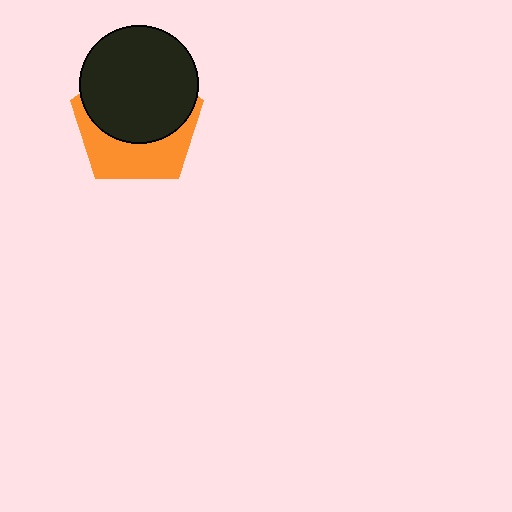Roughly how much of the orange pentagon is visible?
A small part of it is visible (roughly 42%).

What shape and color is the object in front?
The object in front is a black circle.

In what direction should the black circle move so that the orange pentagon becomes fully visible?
The black circle should move up. That is the shortest direction to clear the overlap and leave the orange pentagon fully visible.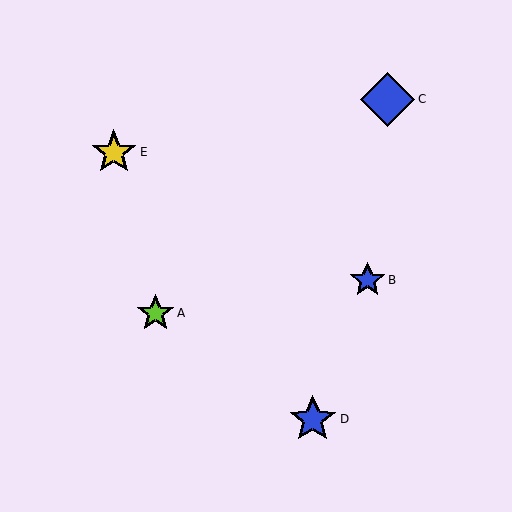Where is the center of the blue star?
The center of the blue star is at (313, 419).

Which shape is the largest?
The blue diamond (labeled C) is the largest.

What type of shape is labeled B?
Shape B is a blue star.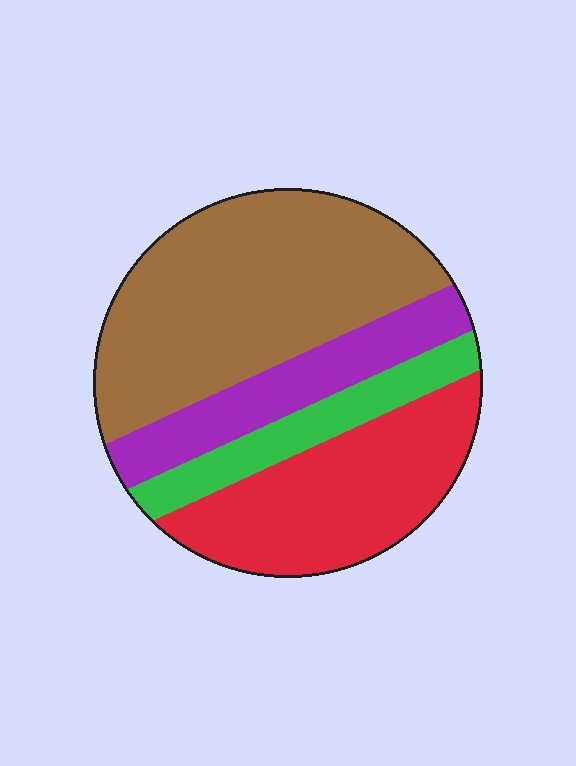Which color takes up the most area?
Brown, at roughly 45%.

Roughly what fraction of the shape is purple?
Purple covers roughly 15% of the shape.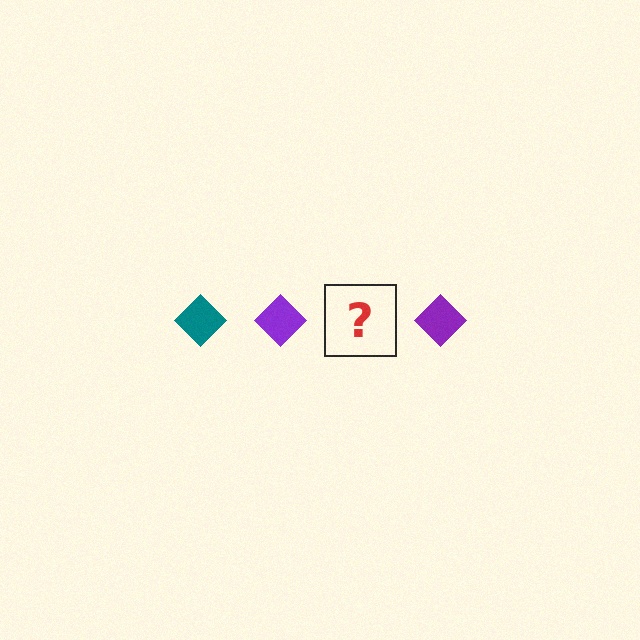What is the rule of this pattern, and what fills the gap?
The rule is that the pattern cycles through teal, purple diamonds. The gap should be filled with a teal diamond.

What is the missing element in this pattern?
The missing element is a teal diamond.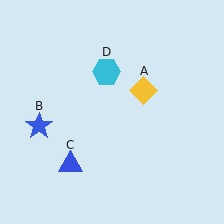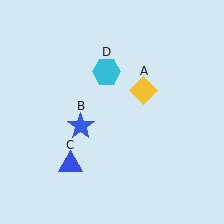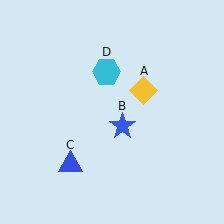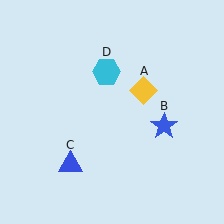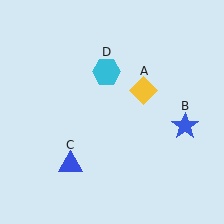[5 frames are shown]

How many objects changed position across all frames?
1 object changed position: blue star (object B).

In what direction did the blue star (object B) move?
The blue star (object B) moved right.